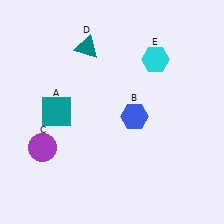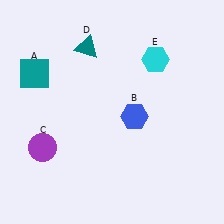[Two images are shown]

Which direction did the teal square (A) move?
The teal square (A) moved up.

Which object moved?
The teal square (A) moved up.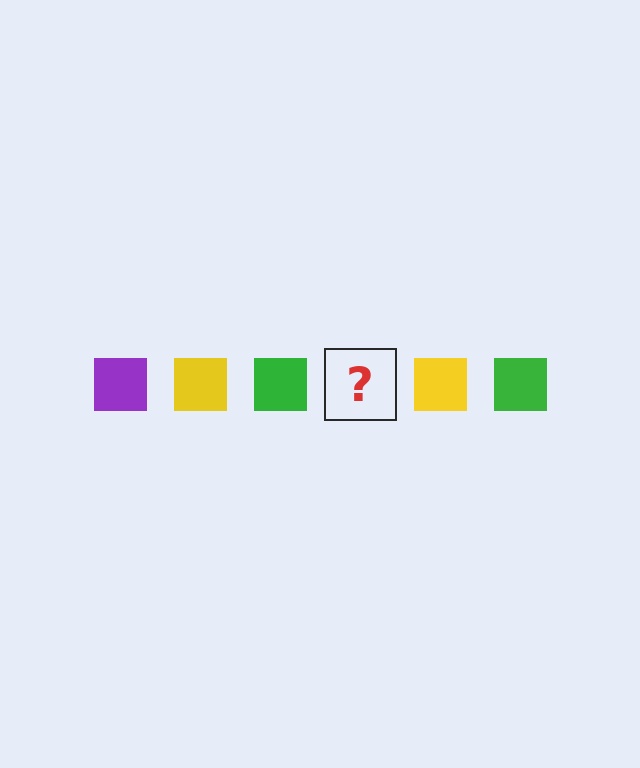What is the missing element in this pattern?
The missing element is a purple square.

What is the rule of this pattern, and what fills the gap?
The rule is that the pattern cycles through purple, yellow, green squares. The gap should be filled with a purple square.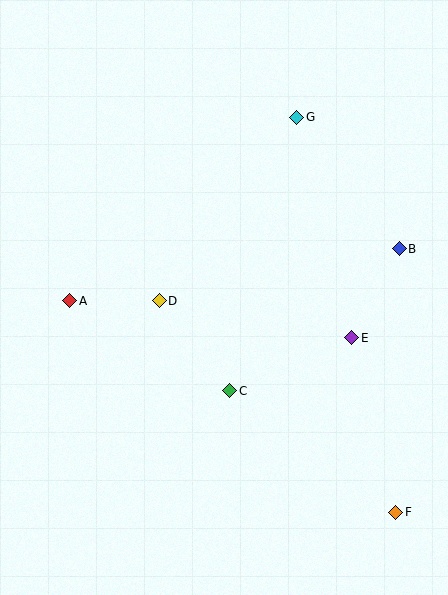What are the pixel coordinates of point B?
Point B is at (399, 249).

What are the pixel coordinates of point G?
Point G is at (297, 117).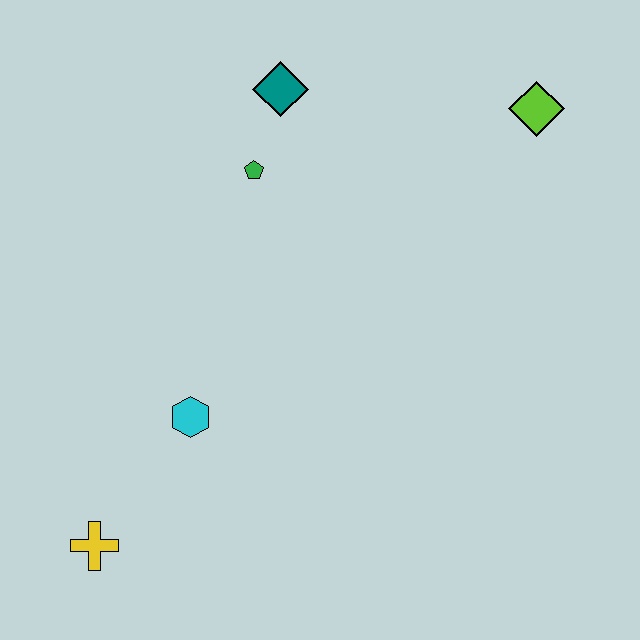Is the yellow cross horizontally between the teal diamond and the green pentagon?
No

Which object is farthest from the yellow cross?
The lime diamond is farthest from the yellow cross.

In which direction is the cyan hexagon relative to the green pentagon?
The cyan hexagon is below the green pentagon.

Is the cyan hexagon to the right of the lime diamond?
No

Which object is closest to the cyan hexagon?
The yellow cross is closest to the cyan hexagon.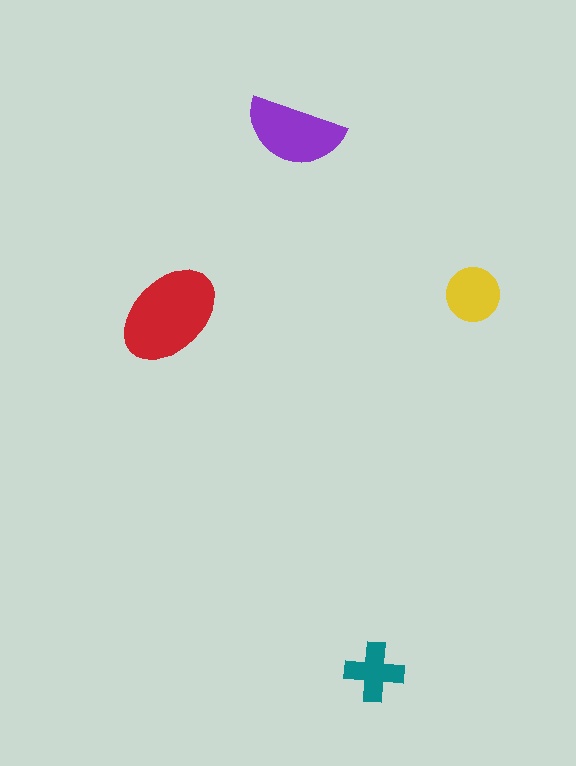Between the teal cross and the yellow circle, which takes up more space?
The yellow circle.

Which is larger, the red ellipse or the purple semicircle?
The red ellipse.